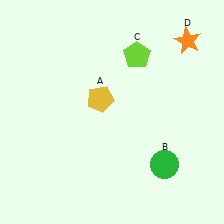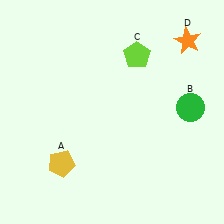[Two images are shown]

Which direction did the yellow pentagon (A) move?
The yellow pentagon (A) moved down.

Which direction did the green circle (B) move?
The green circle (B) moved up.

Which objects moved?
The objects that moved are: the yellow pentagon (A), the green circle (B).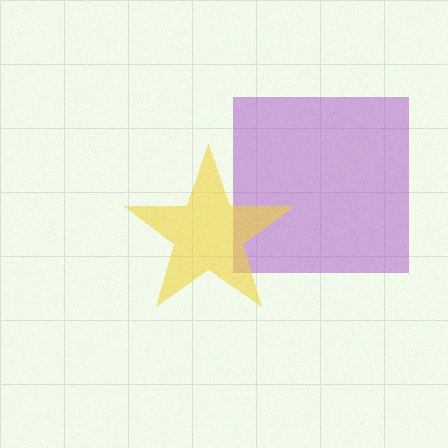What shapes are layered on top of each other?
The layered shapes are: a purple square, a yellow star.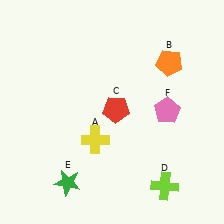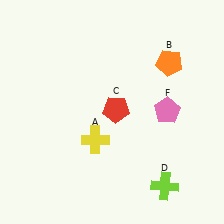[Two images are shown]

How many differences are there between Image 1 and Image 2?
There is 1 difference between the two images.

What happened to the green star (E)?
The green star (E) was removed in Image 2. It was in the bottom-left area of Image 1.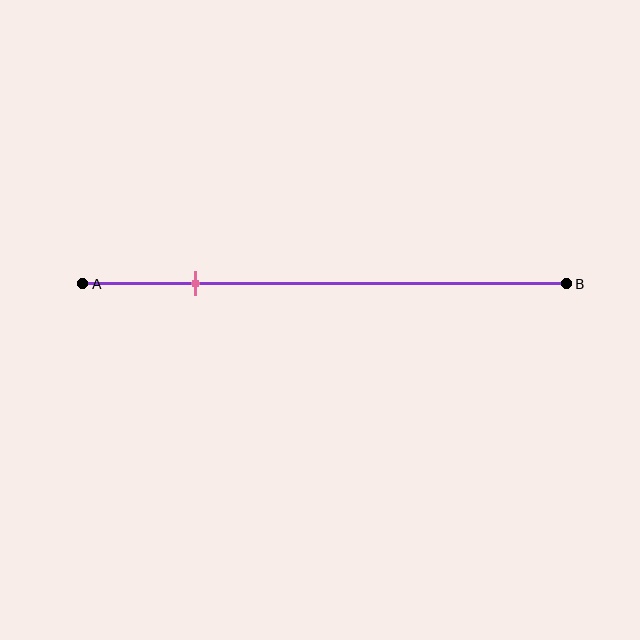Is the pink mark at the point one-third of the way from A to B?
No, the mark is at about 25% from A, not at the 33% one-third point.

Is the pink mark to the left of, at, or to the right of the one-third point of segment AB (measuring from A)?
The pink mark is to the left of the one-third point of segment AB.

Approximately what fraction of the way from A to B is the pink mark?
The pink mark is approximately 25% of the way from A to B.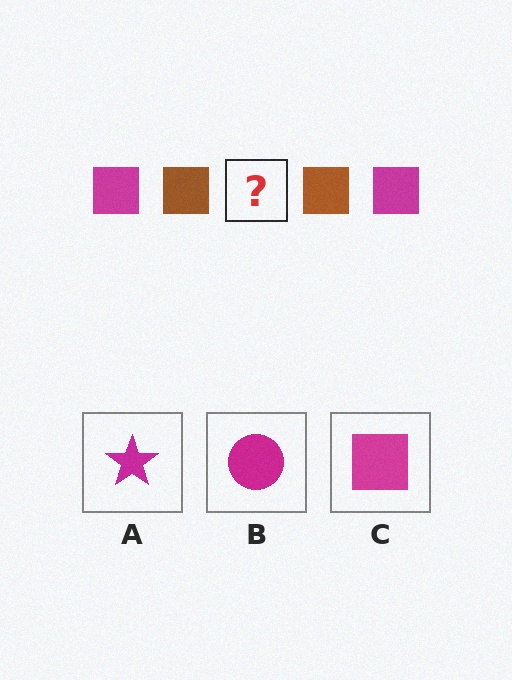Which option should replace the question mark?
Option C.